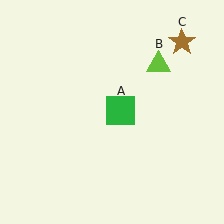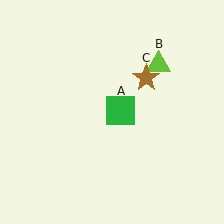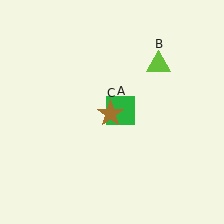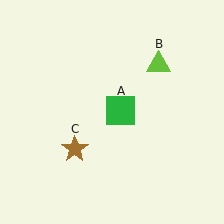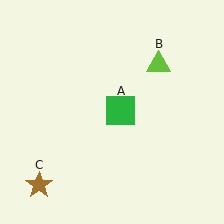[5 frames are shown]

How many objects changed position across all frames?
1 object changed position: brown star (object C).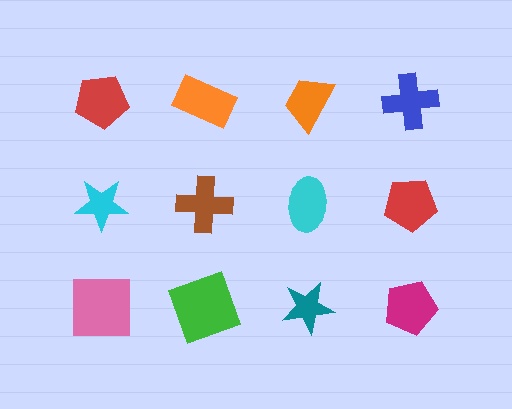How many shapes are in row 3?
4 shapes.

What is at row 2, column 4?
A red pentagon.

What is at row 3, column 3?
A teal star.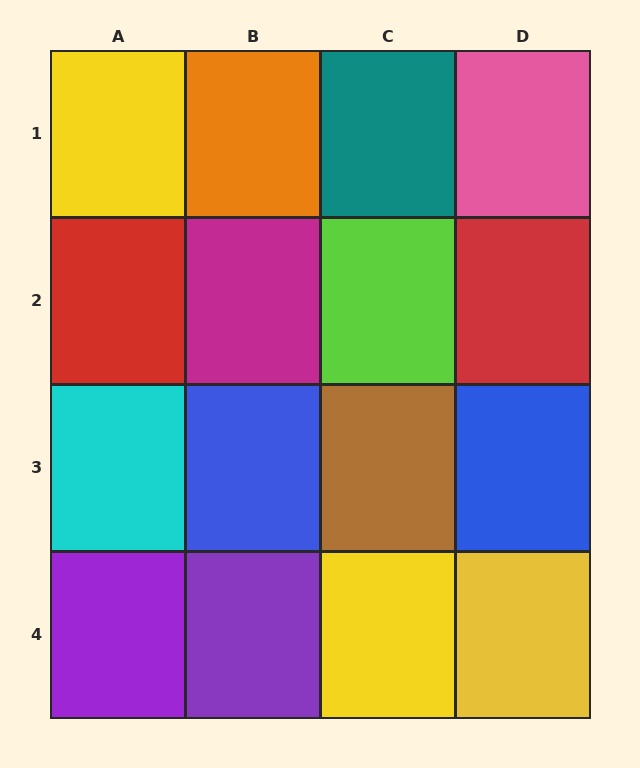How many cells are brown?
1 cell is brown.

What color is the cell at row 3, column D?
Blue.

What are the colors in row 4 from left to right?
Purple, purple, yellow, yellow.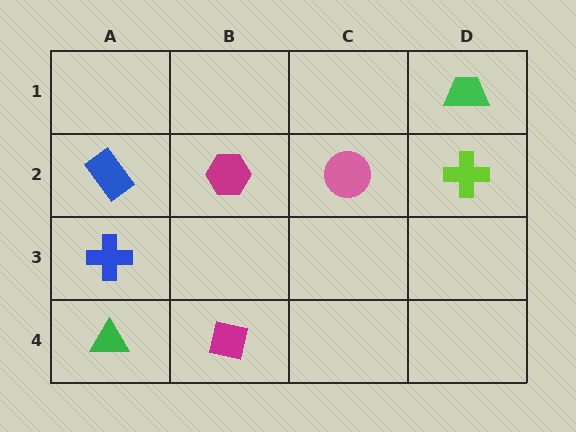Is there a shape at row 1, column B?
No, that cell is empty.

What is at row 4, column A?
A green triangle.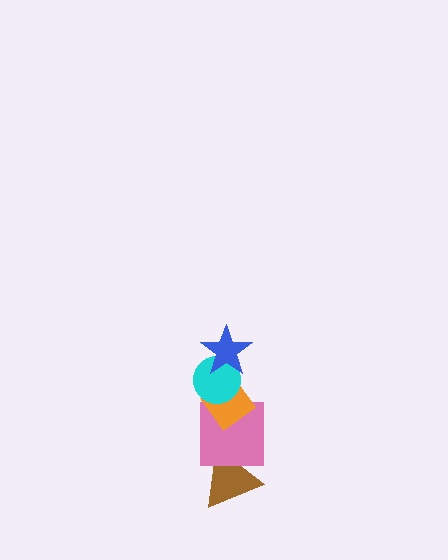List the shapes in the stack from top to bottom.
From top to bottom: the blue star, the cyan circle, the orange diamond, the pink square, the brown triangle.